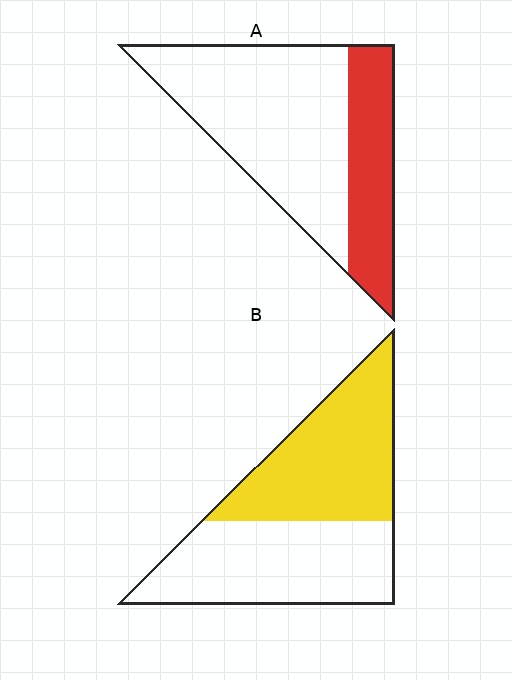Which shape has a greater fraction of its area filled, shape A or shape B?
Shape B.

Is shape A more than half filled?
No.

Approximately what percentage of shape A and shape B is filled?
A is approximately 30% and B is approximately 50%.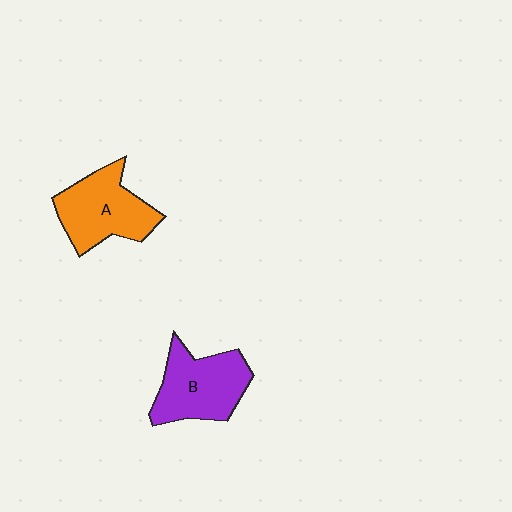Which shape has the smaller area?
Shape A (orange).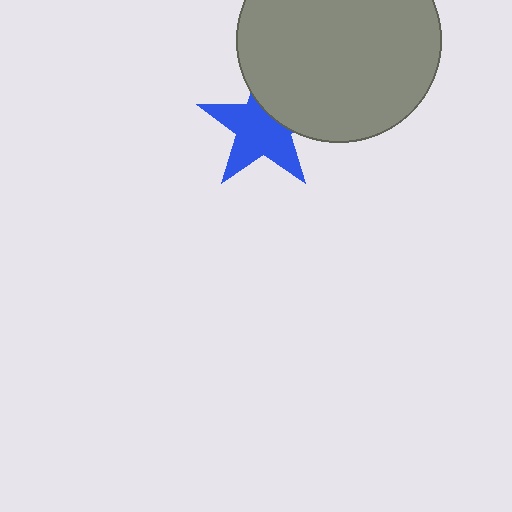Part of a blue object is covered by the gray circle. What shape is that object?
It is a star.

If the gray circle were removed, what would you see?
You would see the complete blue star.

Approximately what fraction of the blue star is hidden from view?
Roughly 33% of the blue star is hidden behind the gray circle.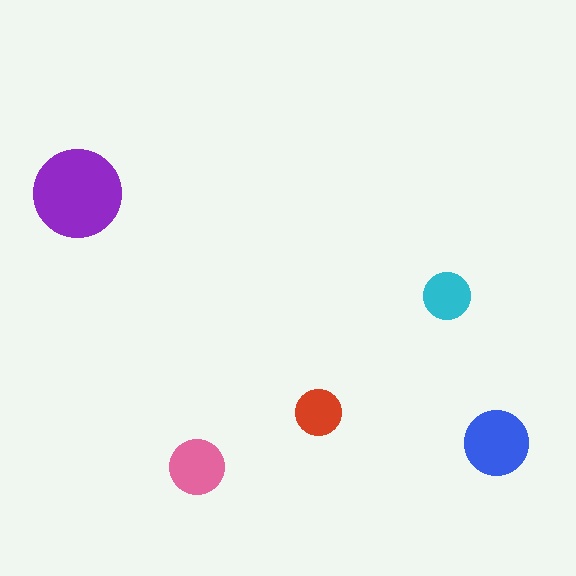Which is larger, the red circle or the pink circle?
The pink one.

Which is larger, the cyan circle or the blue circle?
The blue one.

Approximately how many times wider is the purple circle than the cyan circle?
About 2 times wider.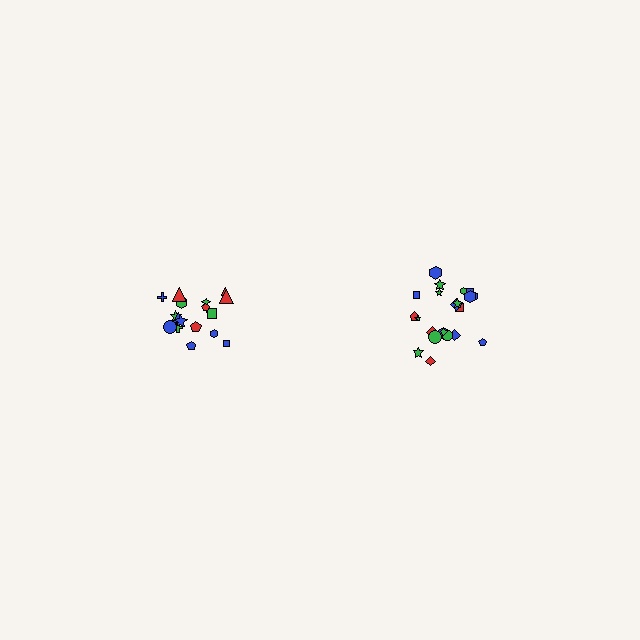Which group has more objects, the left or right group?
The right group.